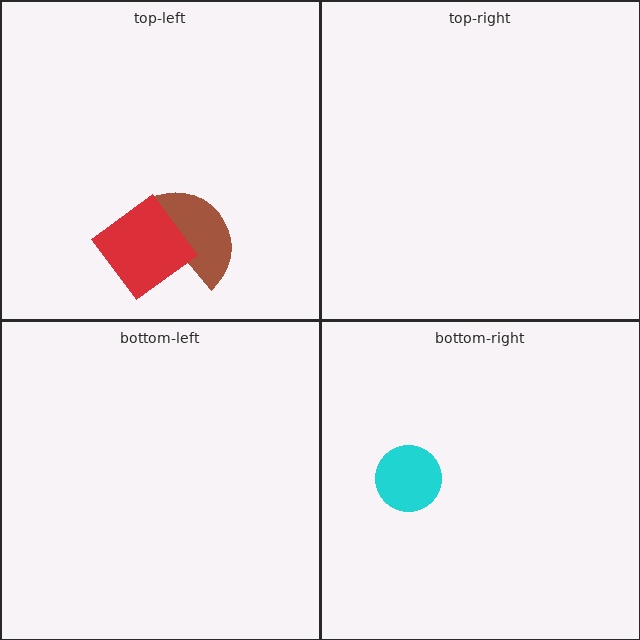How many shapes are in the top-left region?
2.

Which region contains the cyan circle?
The bottom-right region.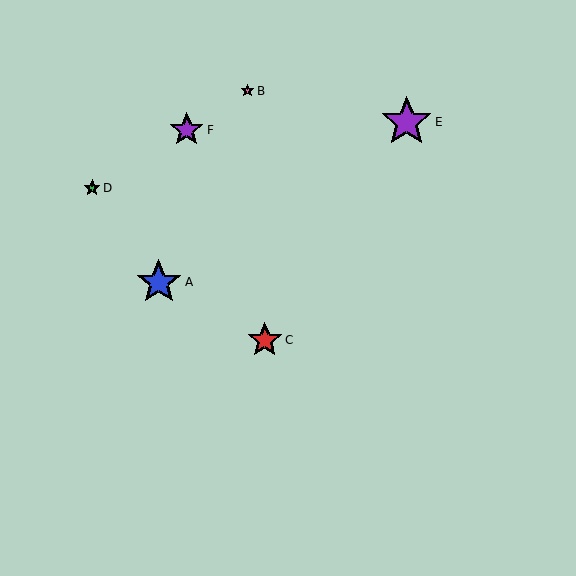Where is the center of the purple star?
The center of the purple star is at (187, 130).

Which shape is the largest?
The purple star (labeled E) is the largest.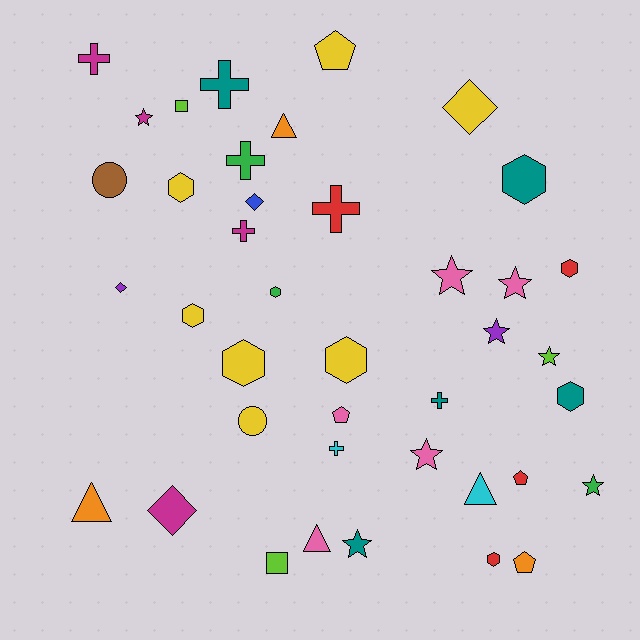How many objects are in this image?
There are 40 objects.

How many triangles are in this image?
There are 4 triangles.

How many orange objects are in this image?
There are 3 orange objects.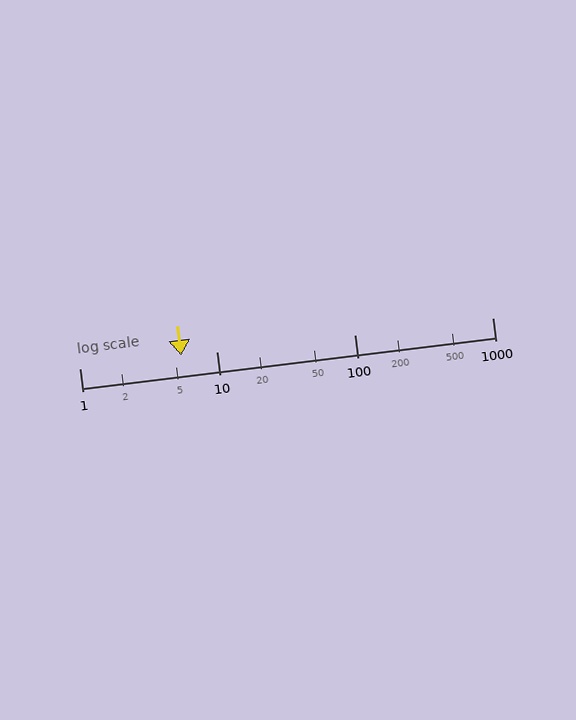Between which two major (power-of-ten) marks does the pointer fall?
The pointer is between 1 and 10.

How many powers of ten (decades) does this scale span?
The scale spans 3 decades, from 1 to 1000.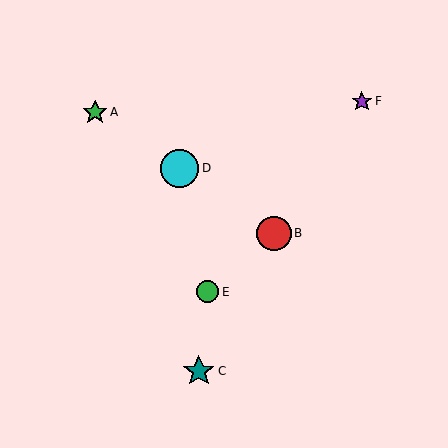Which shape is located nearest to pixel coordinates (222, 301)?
The green circle (labeled E) at (208, 292) is nearest to that location.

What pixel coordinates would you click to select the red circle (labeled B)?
Click at (274, 233) to select the red circle B.